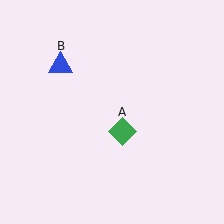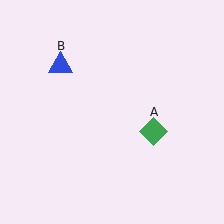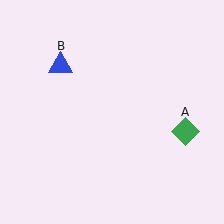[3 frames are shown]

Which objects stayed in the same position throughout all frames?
Blue triangle (object B) remained stationary.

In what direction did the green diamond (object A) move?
The green diamond (object A) moved right.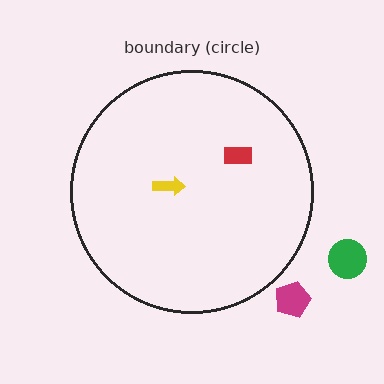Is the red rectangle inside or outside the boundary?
Inside.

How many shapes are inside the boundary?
2 inside, 2 outside.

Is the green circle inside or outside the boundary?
Outside.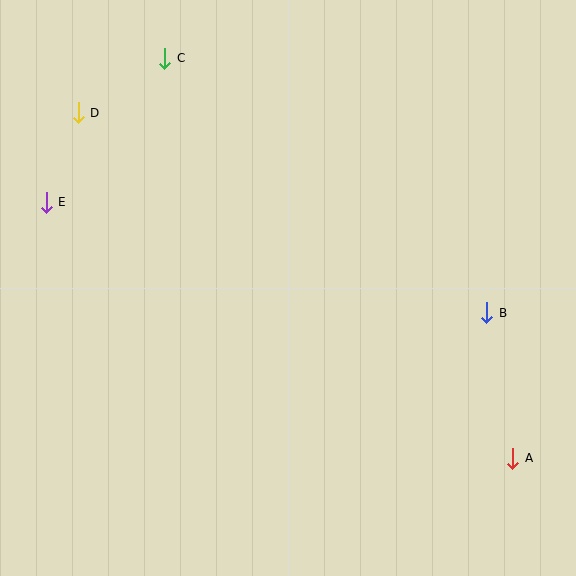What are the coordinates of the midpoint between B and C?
The midpoint between B and C is at (326, 185).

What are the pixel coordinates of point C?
Point C is at (165, 58).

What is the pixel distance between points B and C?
The distance between B and C is 410 pixels.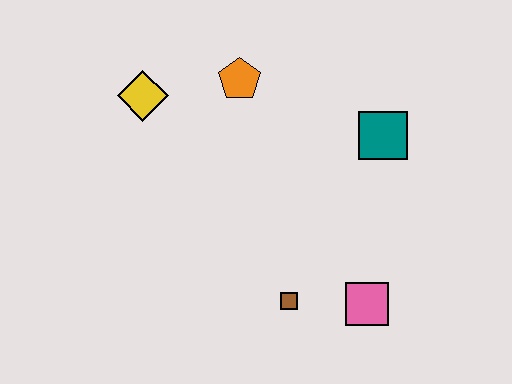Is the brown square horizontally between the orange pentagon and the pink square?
Yes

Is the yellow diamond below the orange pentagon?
Yes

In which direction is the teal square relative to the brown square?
The teal square is above the brown square.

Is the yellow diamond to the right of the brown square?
No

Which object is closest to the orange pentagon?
The yellow diamond is closest to the orange pentagon.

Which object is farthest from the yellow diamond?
The pink square is farthest from the yellow diamond.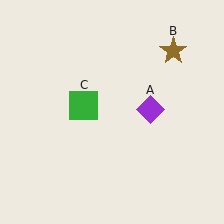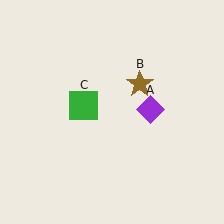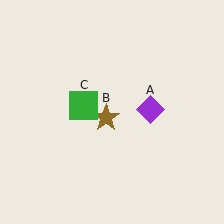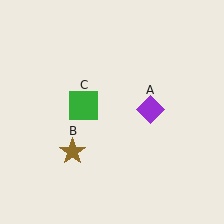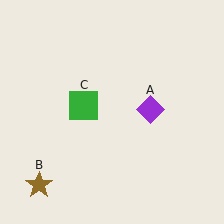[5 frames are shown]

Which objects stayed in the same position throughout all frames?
Purple diamond (object A) and green square (object C) remained stationary.